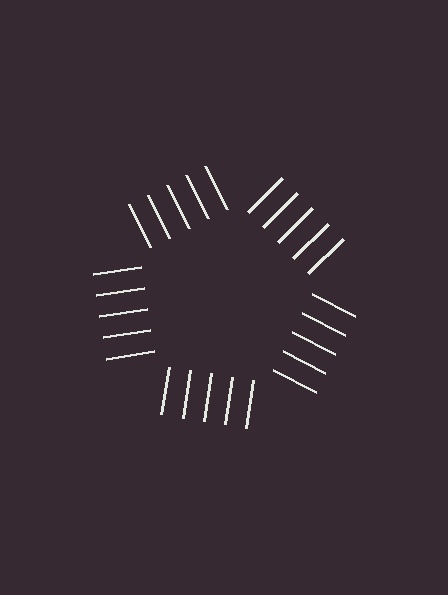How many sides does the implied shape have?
5 sides — the line-ends trace a pentagon.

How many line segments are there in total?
25 — 5 along each of the 5 edges.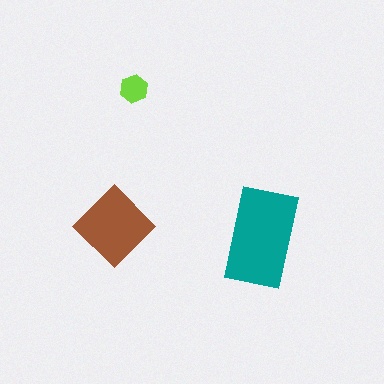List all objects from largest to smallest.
The teal rectangle, the brown diamond, the lime hexagon.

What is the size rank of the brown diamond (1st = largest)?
2nd.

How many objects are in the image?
There are 3 objects in the image.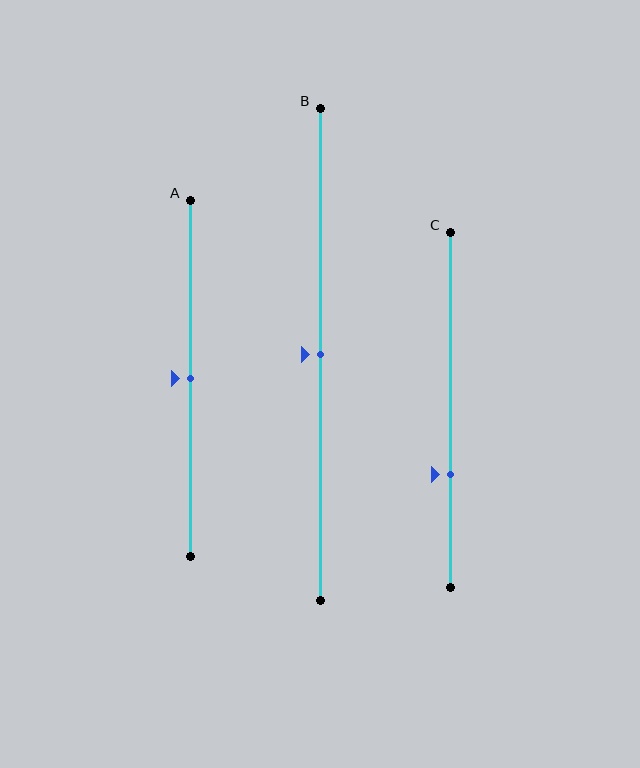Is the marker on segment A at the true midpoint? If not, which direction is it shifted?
Yes, the marker on segment A is at the true midpoint.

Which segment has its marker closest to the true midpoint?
Segment A has its marker closest to the true midpoint.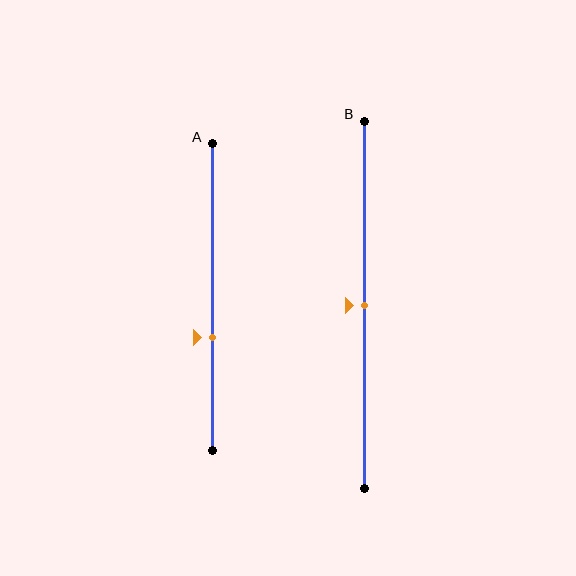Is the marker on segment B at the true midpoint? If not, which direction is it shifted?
Yes, the marker on segment B is at the true midpoint.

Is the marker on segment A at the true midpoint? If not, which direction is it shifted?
No, the marker on segment A is shifted downward by about 13% of the segment length.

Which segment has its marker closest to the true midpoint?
Segment B has its marker closest to the true midpoint.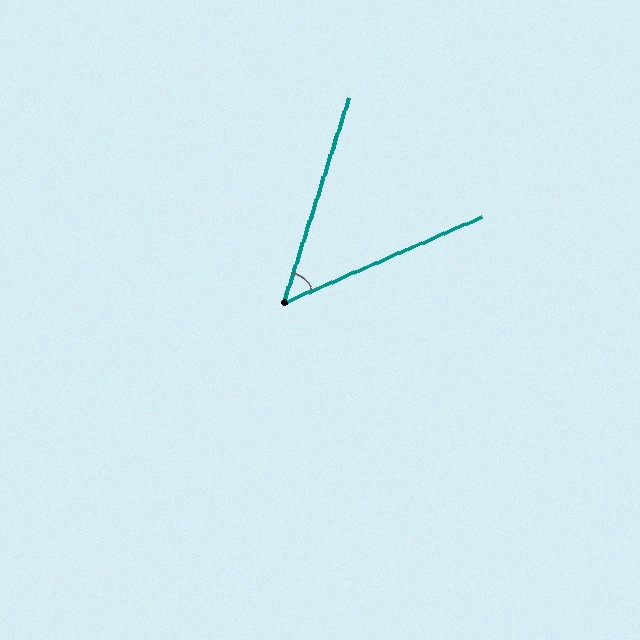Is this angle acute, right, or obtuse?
It is acute.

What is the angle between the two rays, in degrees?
Approximately 49 degrees.